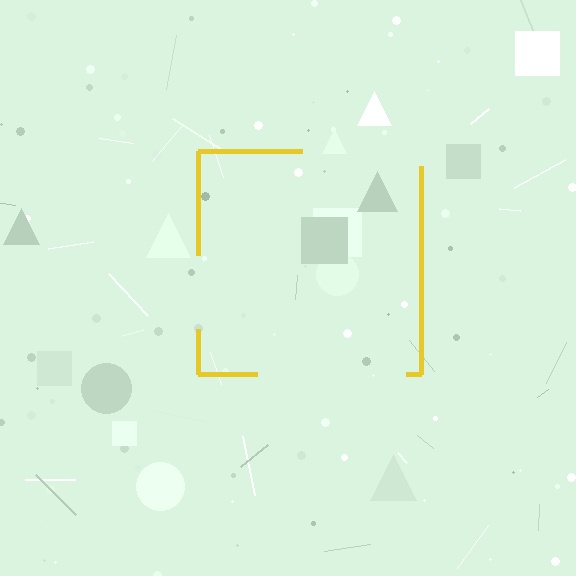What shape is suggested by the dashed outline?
The dashed outline suggests a square.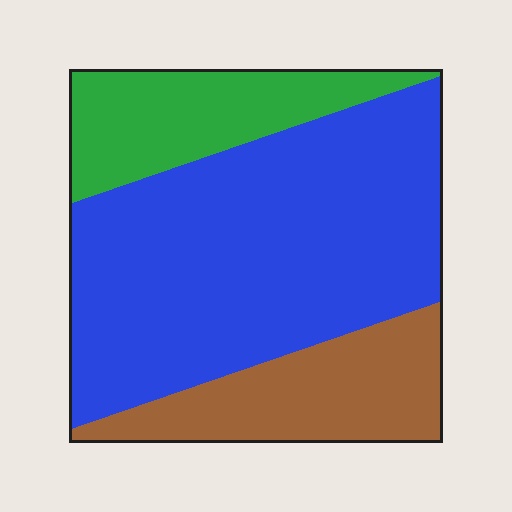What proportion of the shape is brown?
Brown takes up about one fifth (1/5) of the shape.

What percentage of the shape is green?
Green takes up about one fifth (1/5) of the shape.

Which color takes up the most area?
Blue, at roughly 60%.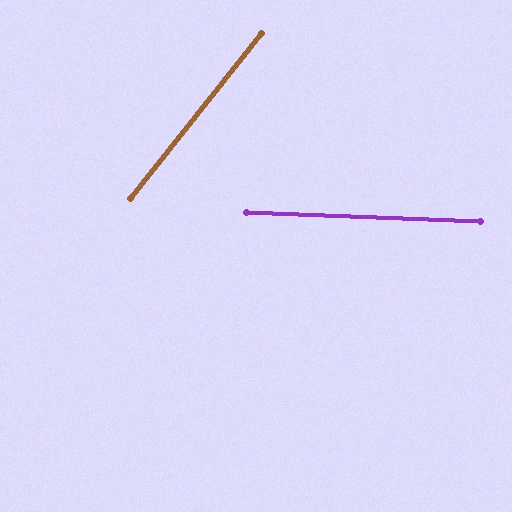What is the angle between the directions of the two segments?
Approximately 54 degrees.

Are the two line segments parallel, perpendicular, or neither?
Neither parallel nor perpendicular — they differ by about 54°.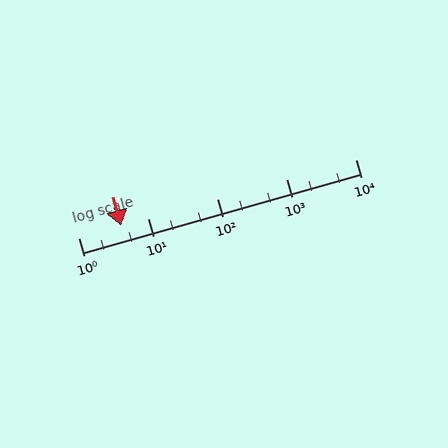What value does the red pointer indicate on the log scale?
The pointer indicates approximately 4.2.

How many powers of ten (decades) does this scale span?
The scale spans 4 decades, from 1 to 10000.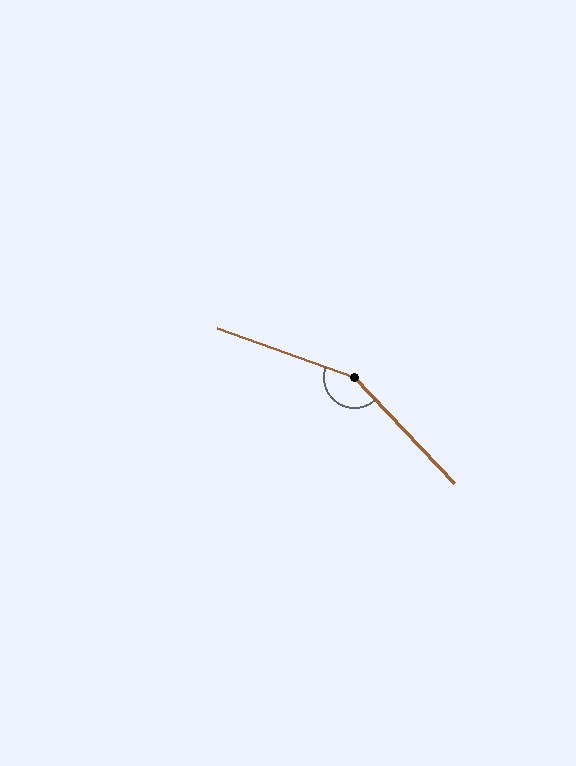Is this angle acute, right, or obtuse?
It is obtuse.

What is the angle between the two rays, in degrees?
Approximately 153 degrees.